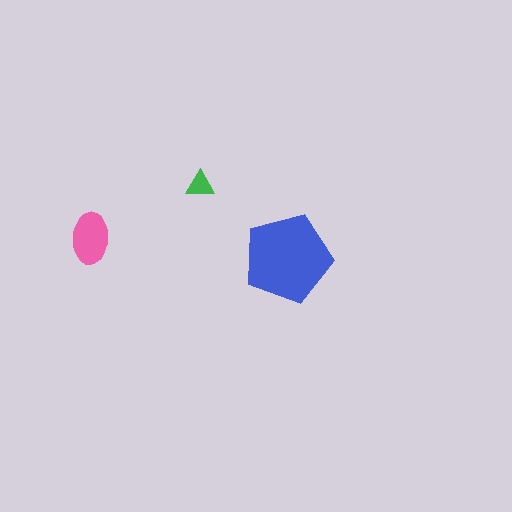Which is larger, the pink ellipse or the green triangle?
The pink ellipse.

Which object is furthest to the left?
The pink ellipse is leftmost.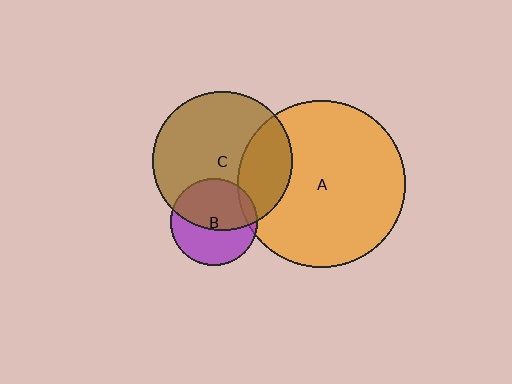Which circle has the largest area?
Circle A (orange).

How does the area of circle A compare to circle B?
Approximately 3.7 times.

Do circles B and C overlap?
Yes.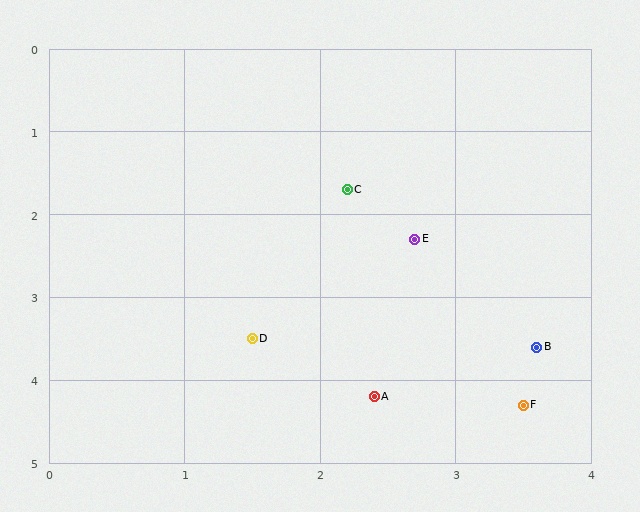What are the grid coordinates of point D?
Point D is at approximately (1.5, 3.5).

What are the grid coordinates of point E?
Point E is at approximately (2.7, 2.3).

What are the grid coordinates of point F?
Point F is at approximately (3.5, 4.3).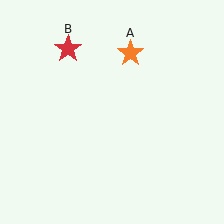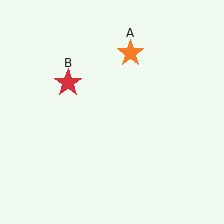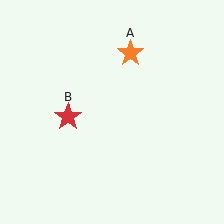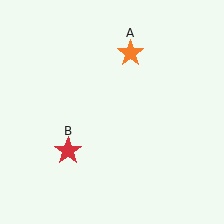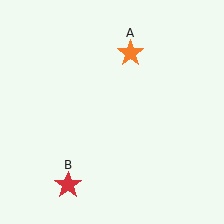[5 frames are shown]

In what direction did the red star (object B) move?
The red star (object B) moved down.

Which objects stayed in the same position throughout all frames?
Orange star (object A) remained stationary.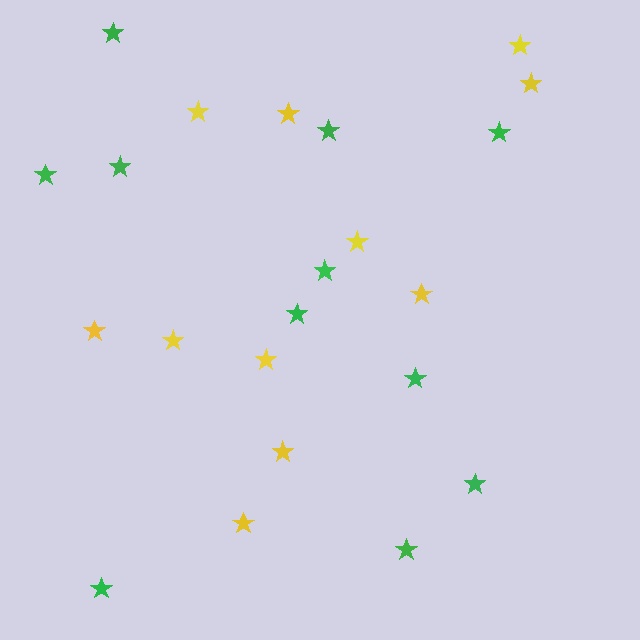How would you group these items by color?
There are 2 groups: one group of yellow stars (11) and one group of green stars (11).